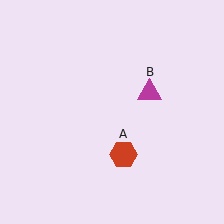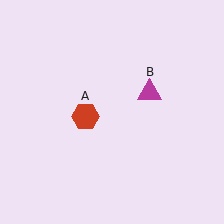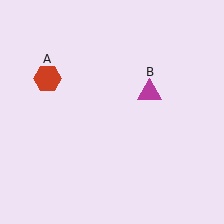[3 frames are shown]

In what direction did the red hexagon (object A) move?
The red hexagon (object A) moved up and to the left.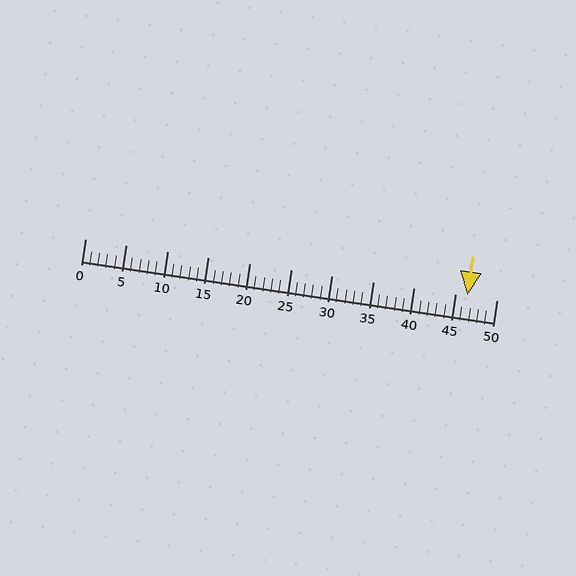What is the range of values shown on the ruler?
The ruler shows values from 0 to 50.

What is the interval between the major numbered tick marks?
The major tick marks are spaced 5 units apart.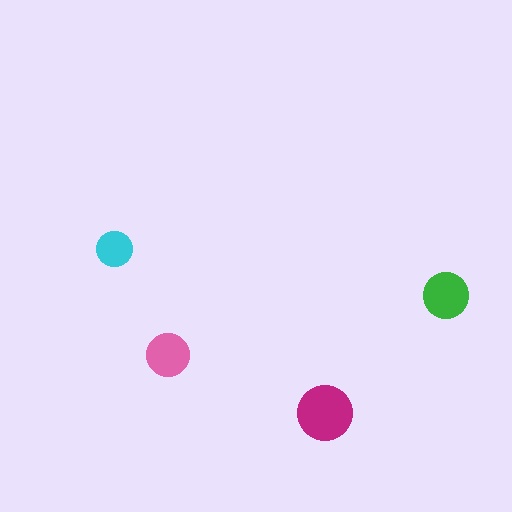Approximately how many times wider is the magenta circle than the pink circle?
About 1.5 times wider.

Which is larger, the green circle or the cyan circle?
The green one.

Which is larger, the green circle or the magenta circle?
The magenta one.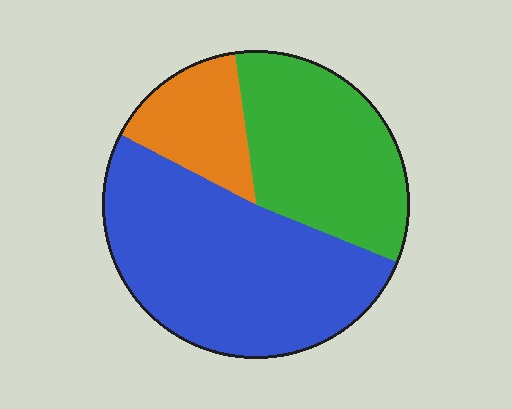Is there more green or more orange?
Green.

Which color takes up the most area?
Blue, at roughly 50%.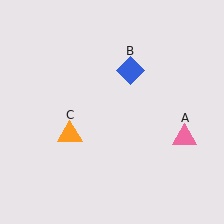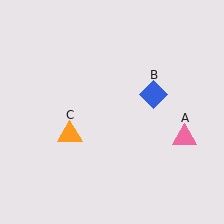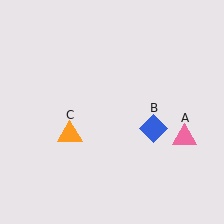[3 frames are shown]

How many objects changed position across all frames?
1 object changed position: blue diamond (object B).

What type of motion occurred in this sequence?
The blue diamond (object B) rotated clockwise around the center of the scene.